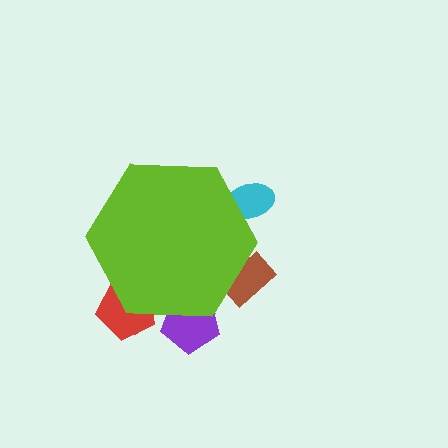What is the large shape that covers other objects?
A lime hexagon.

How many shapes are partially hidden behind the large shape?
4 shapes are partially hidden.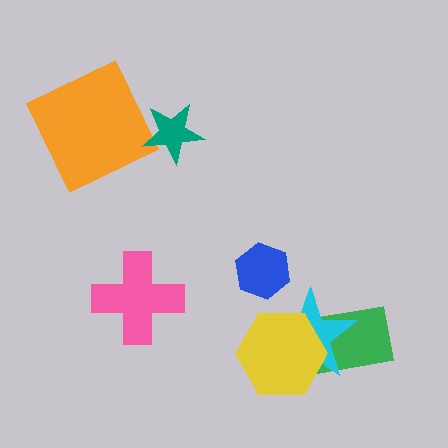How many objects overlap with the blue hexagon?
0 objects overlap with the blue hexagon.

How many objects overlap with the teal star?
0 objects overlap with the teal star.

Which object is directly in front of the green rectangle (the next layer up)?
The cyan star is directly in front of the green rectangle.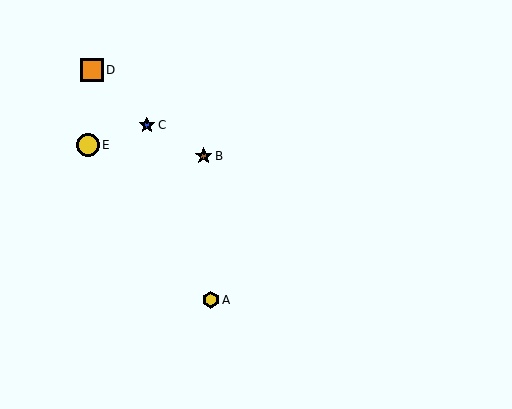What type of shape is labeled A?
Shape A is a yellow hexagon.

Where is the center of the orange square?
The center of the orange square is at (92, 70).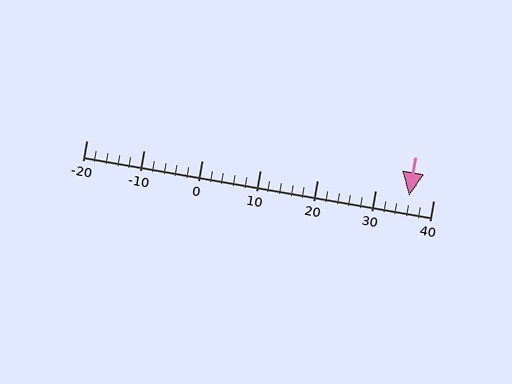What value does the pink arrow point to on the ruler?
The pink arrow points to approximately 36.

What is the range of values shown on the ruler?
The ruler shows values from -20 to 40.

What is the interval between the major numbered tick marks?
The major tick marks are spaced 10 units apart.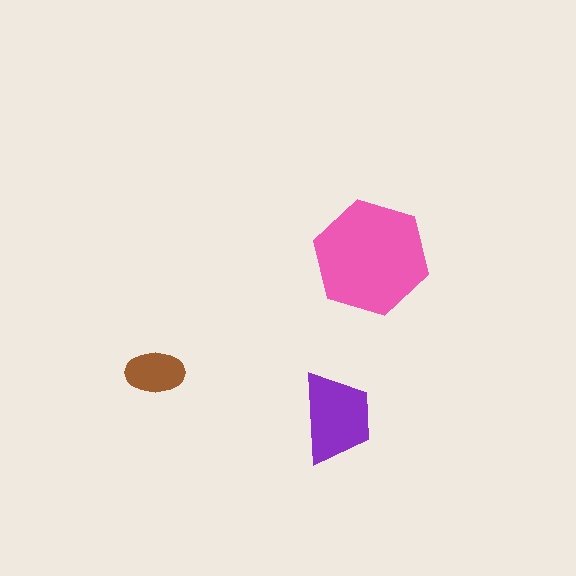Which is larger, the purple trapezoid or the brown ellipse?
The purple trapezoid.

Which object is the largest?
The pink hexagon.